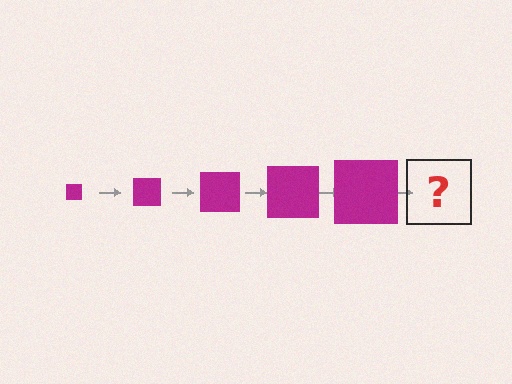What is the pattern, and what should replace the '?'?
The pattern is that the square gets progressively larger each step. The '?' should be a magenta square, larger than the previous one.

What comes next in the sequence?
The next element should be a magenta square, larger than the previous one.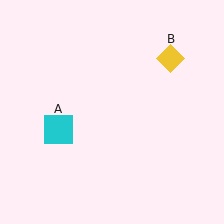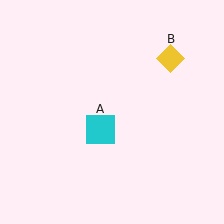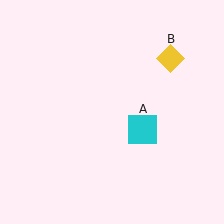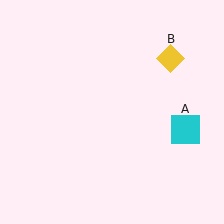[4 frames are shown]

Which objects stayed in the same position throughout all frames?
Yellow diamond (object B) remained stationary.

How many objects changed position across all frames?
1 object changed position: cyan square (object A).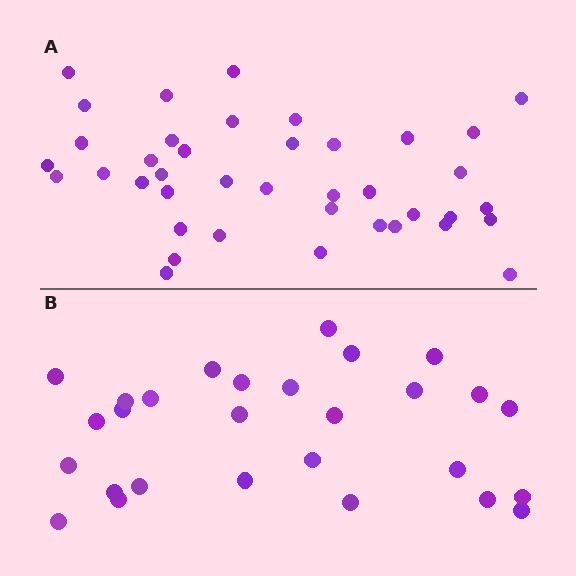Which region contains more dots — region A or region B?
Region A (the top region) has more dots.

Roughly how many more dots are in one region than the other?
Region A has roughly 12 or so more dots than region B.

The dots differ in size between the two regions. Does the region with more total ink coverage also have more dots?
No. Region B has more total ink coverage because its dots are larger, but region A actually contains more individual dots. Total area can be misleading — the number of items is what matters here.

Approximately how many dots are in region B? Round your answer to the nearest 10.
About 30 dots. (The exact count is 28, which rounds to 30.)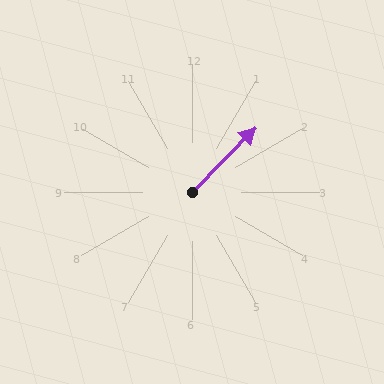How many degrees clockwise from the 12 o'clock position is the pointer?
Approximately 44 degrees.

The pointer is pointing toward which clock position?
Roughly 1 o'clock.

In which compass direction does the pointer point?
Northeast.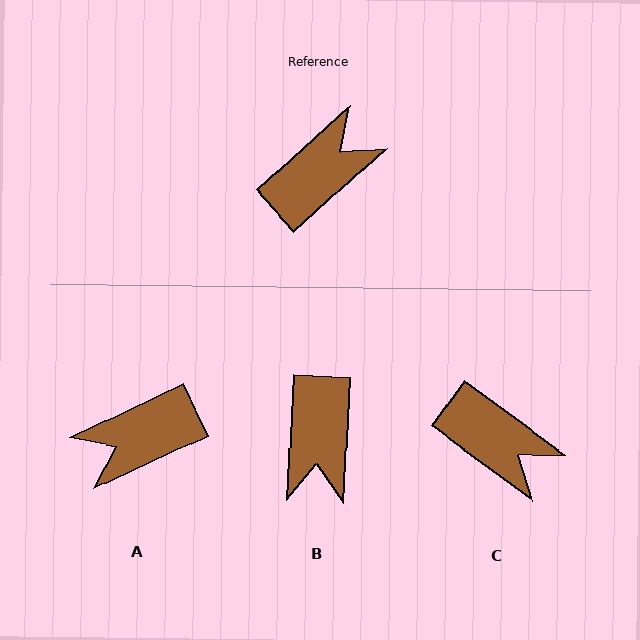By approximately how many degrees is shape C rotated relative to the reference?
Approximately 78 degrees clockwise.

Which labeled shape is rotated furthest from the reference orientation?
A, about 163 degrees away.